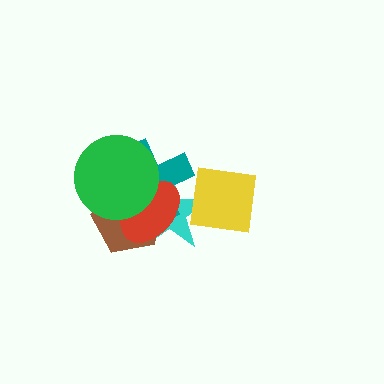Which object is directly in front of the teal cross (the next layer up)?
The brown pentagon is directly in front of the teal cross.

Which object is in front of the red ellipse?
The green circle is in front of the red ellipse.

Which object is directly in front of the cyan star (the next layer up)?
The teal cross is directly in front of the cyan star.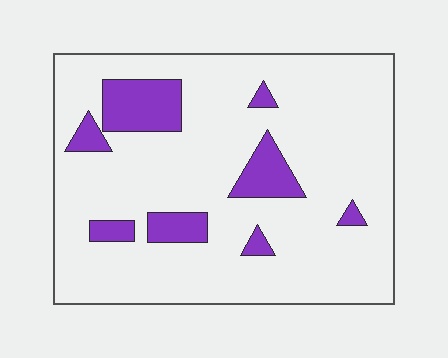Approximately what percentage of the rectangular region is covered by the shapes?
Approximately 15%.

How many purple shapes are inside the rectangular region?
8.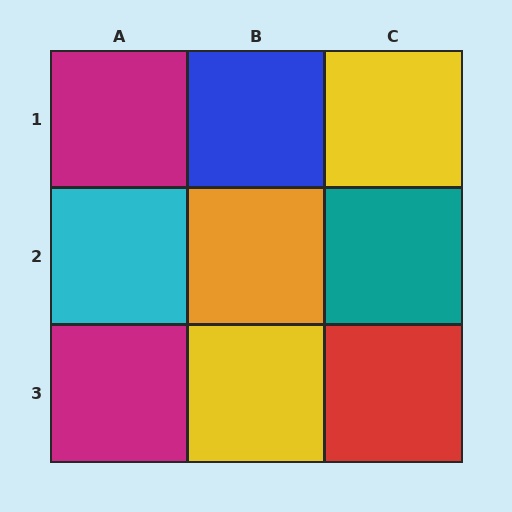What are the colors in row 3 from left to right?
Magenta, yellow, red.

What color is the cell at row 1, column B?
Blue.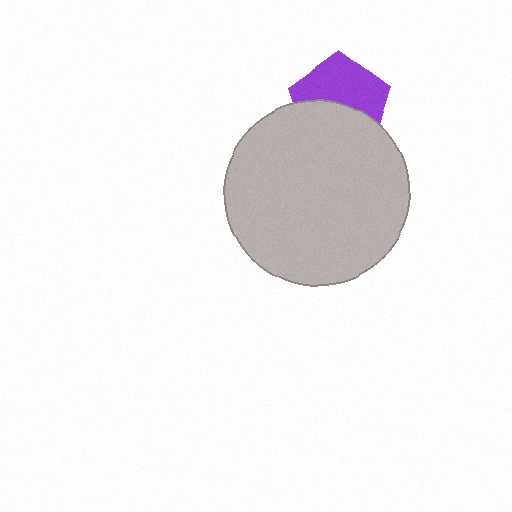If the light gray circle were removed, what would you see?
You would see the complete purple pentagon.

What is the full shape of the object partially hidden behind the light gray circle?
The partially hidden object is a purple pentagon.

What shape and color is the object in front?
The object in front is a light gray circle.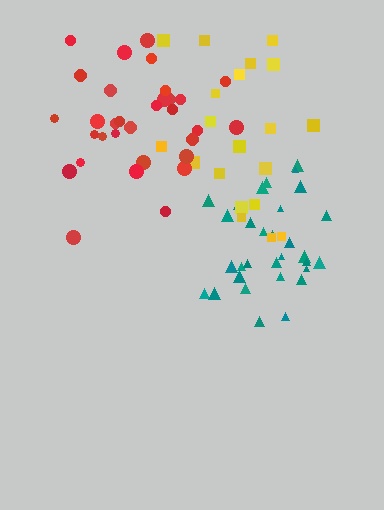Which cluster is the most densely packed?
Teal.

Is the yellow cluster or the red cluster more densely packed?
Red.